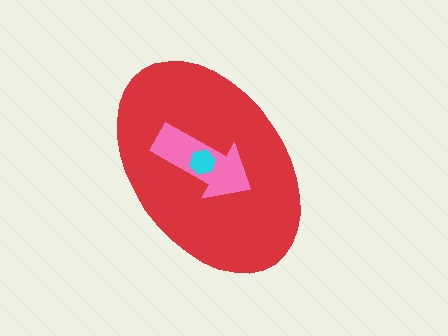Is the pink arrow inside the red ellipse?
Yes.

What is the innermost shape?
The cyan hexagon.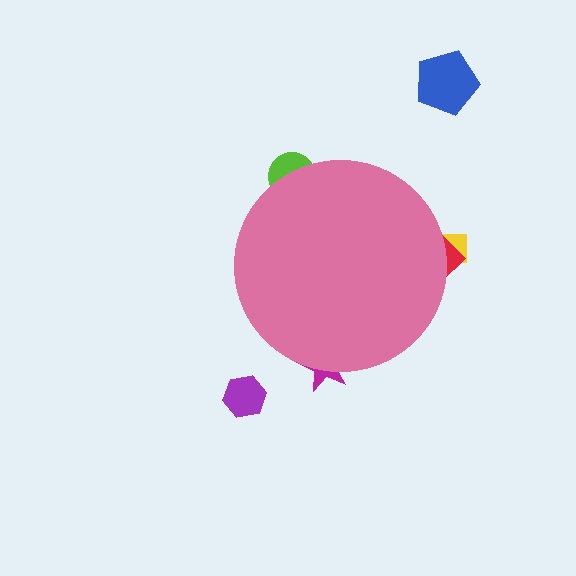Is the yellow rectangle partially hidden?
Yes, the yellow rectangle is partially hidden behind the pink circle.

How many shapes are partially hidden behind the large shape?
4 shapes are partially hidden.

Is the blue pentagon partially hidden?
No, the blue pentagon is fully visible.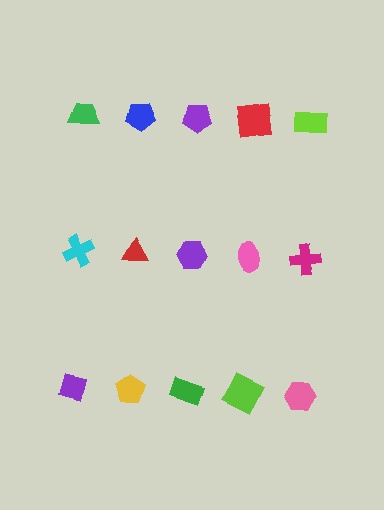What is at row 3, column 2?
A yellow pentagon.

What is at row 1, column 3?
A purple pentagon.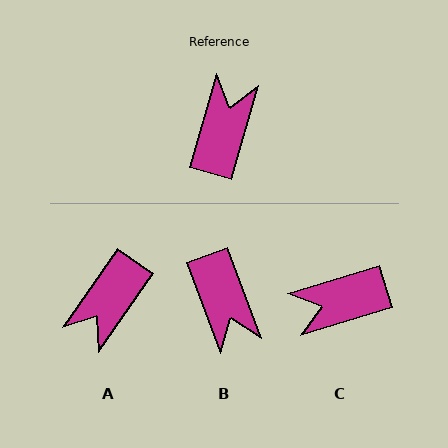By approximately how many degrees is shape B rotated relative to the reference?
Approximately 143 degrees clockwise.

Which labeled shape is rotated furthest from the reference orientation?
A, about 161 degrees away.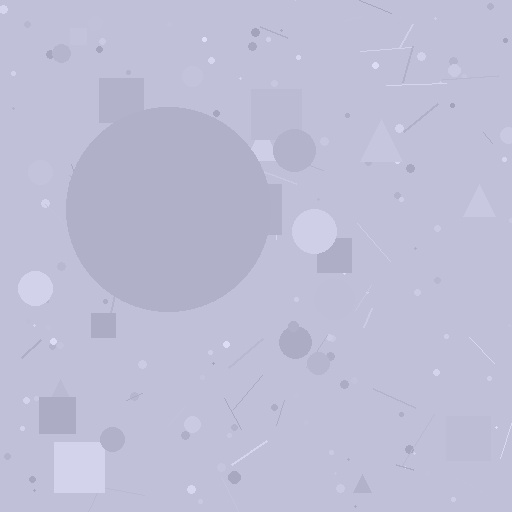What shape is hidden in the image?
A circle is hidden in the image.